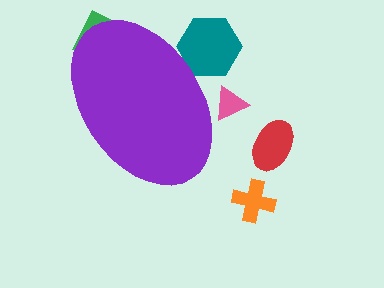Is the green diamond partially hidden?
Yes, the green diamond is partially hidden behind the purple ellipse.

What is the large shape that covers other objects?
A purple ellipse.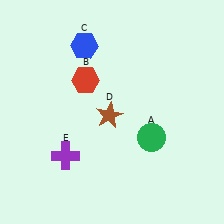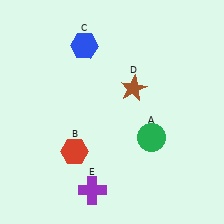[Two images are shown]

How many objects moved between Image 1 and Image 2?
3 objects moved between the two images.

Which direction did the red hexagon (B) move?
The red hexagon (B) moved down.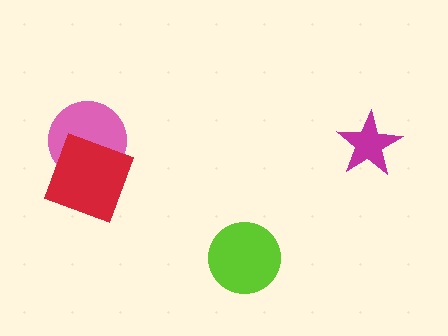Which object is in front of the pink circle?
The red diamond is in front of the pink circle.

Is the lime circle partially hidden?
No, no other shape covers it.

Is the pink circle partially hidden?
Yes, it is partially covered by another shape.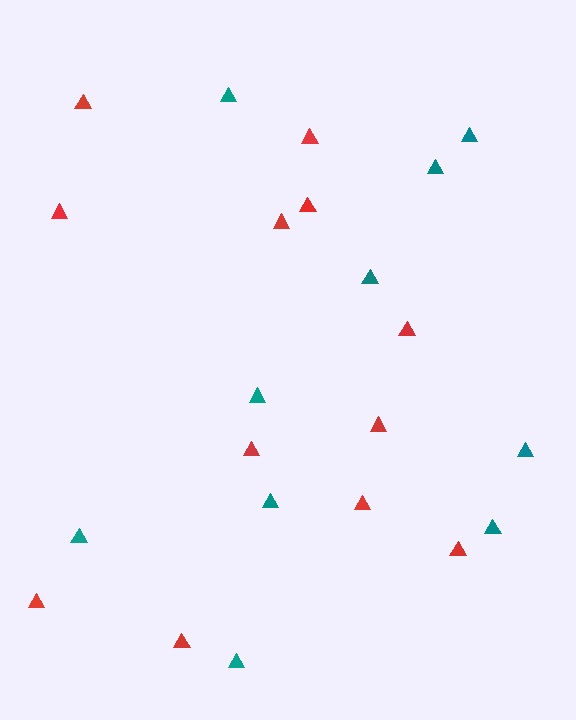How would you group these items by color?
There are 2 groups: one group of teal triangles (10) and one group of red triangles (12).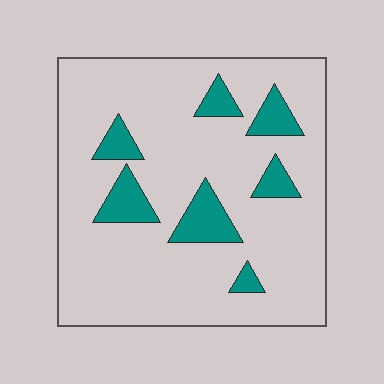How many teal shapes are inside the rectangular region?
7.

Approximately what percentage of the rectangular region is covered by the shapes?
Approximately 15%.